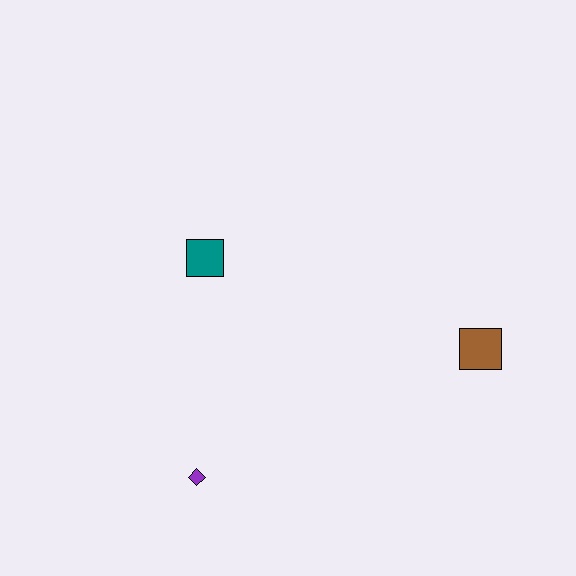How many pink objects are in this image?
There are no pink objects.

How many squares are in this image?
There are 2 squares.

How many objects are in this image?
There are 3 objects.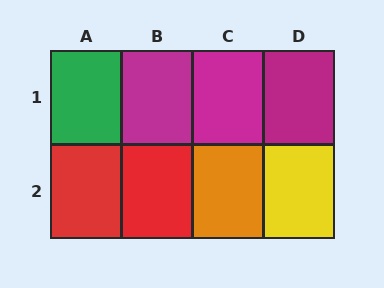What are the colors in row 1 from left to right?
Green, magenta, magenta, magenta.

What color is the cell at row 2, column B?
Red.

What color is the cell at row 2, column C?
Orange.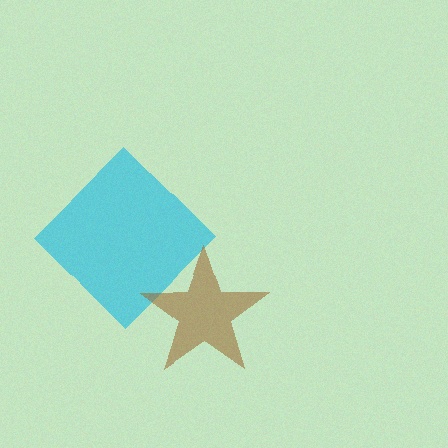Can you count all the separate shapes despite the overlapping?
Yes, there are 2 separate shapes.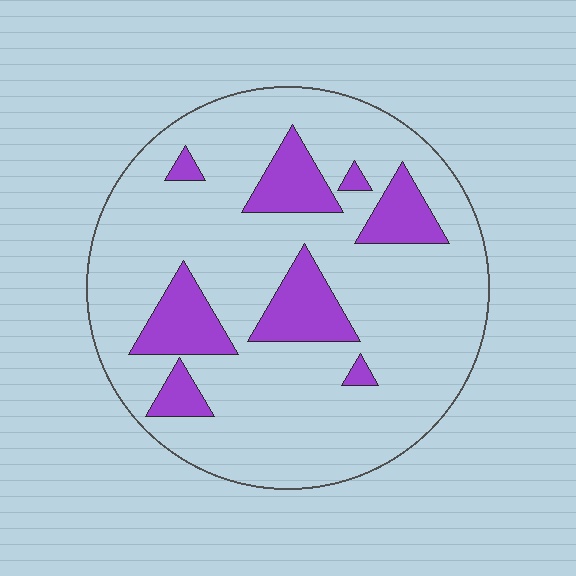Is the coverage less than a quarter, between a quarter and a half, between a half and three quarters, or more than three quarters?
Less than a quarter.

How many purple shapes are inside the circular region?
8.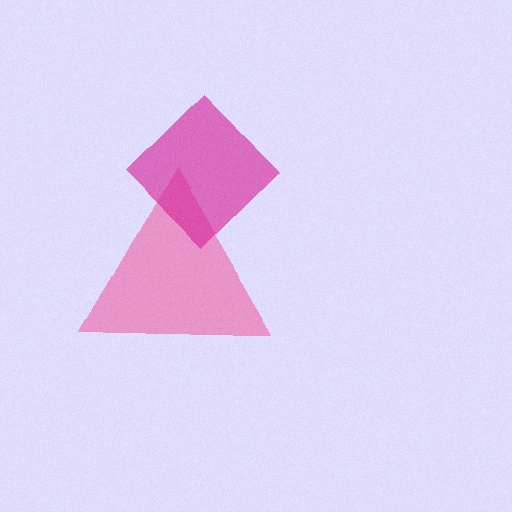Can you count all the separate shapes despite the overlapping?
Yes, there are 2 separate shapes.